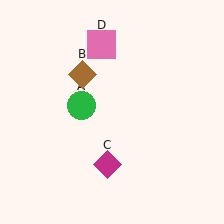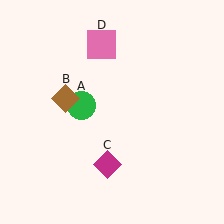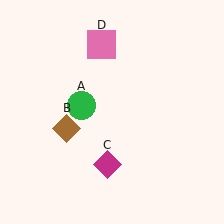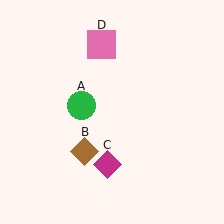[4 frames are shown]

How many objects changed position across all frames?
1 object changed position: brown diamond (object B).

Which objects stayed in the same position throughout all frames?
Green circle (object A) and magenta diamond (object C) and pink square (object D) remained stationary.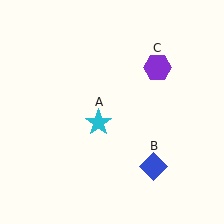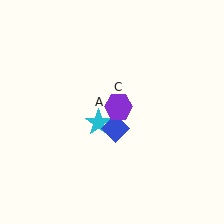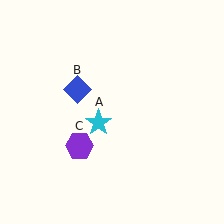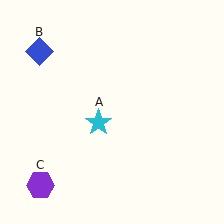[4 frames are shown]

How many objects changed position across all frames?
2 objects changed position: blue diamond (object B), purple hexagon (object C).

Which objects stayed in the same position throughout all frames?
Cyan star (object A) remained stationary.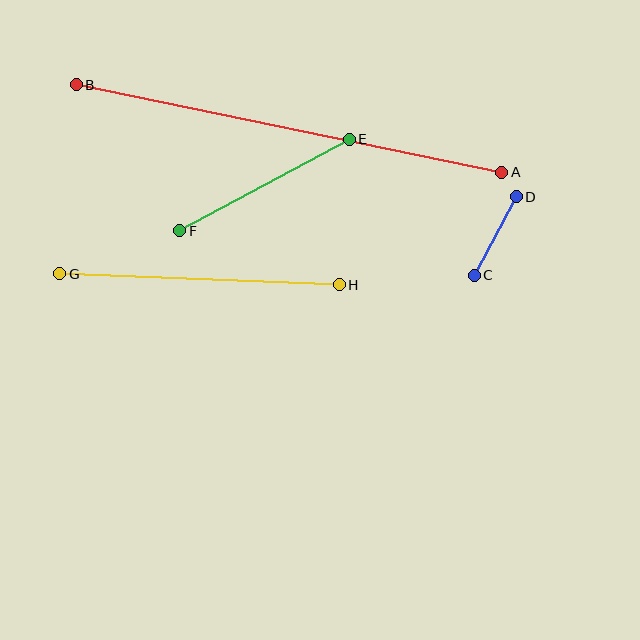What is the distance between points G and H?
The distance is approximately 280 pixels.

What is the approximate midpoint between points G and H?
The midpoint is at approximately (199, 279) pixels.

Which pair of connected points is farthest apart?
Points A and B are farthest apart.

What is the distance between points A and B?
The distance is approximately 434 pixels.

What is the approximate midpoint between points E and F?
The midpoint is at approximately (265, 185) pixels.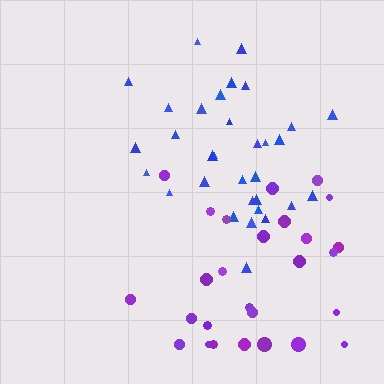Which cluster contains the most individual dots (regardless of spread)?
Blue (32).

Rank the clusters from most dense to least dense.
blue, purple.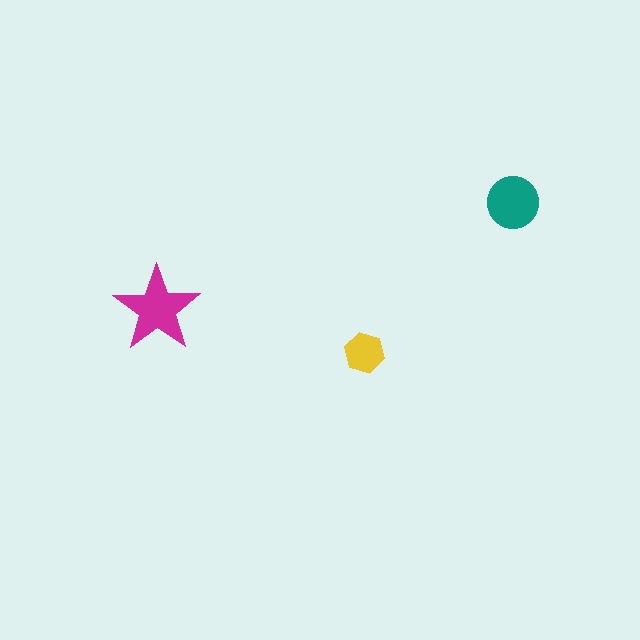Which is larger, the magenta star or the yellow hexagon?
The magenta star.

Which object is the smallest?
The yellow hexagon.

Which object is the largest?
The magenta star.